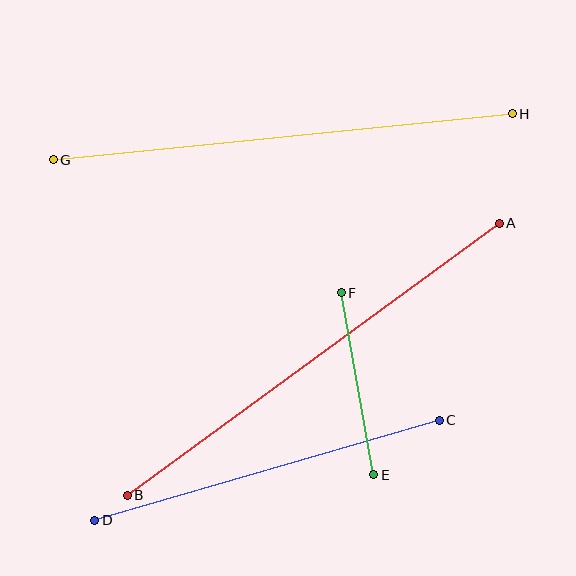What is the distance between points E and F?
The distance is approximately 185 pixels.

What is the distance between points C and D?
The distance is approximately 359 pixels.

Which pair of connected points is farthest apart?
Points G and H are farthest apart.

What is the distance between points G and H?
The distance is approximately 461 pixels.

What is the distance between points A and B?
The distance is approximately 460 pixels.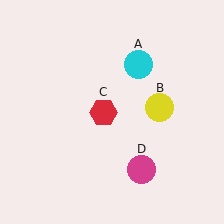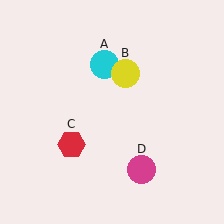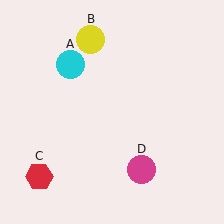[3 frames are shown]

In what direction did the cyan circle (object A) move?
The cyan circle (object A) moved left.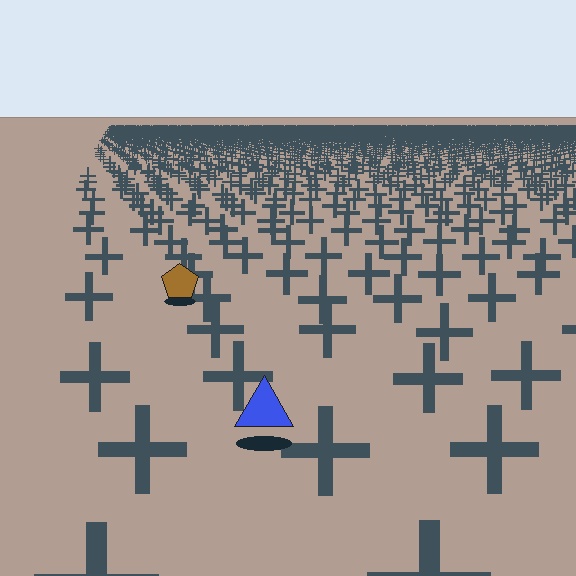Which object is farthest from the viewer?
The brown pentagon is farthest from the viewer. It appears smaller and the ground texture around it is denser.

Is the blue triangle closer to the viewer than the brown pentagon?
Yes. The blue triangle is closer — you can tell from the texture gradient: the ground texture is coarser near it.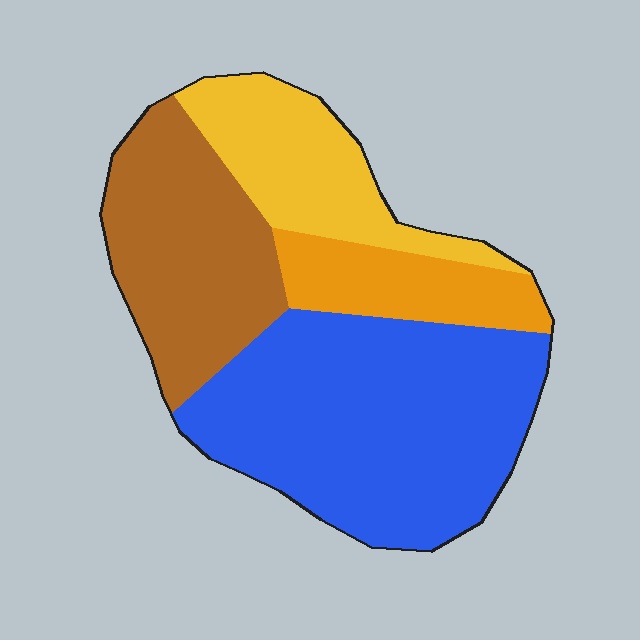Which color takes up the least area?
Orange, at roughly 15%.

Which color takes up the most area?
Blue, at roughly 45%.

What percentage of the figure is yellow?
Yellow takes up about one sixth (1/6) of the figure.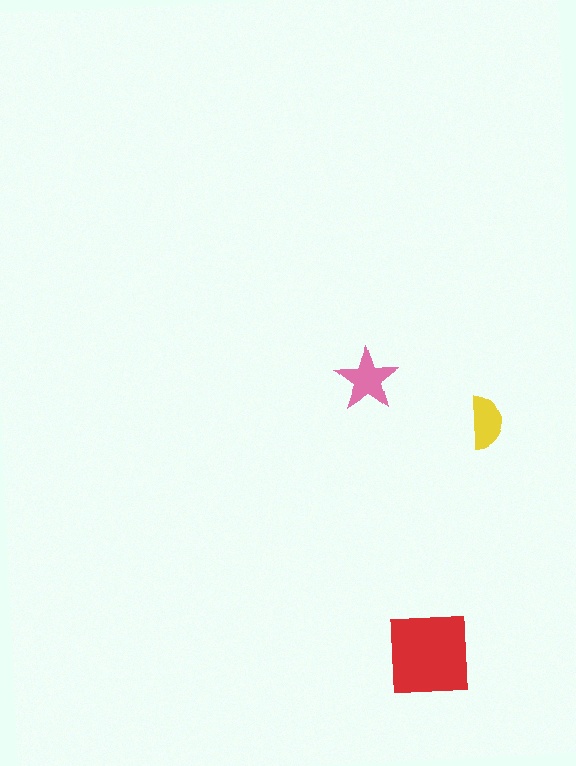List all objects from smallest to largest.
The yellow semicircle, the pink star, the red square.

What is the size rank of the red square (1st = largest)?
1st.